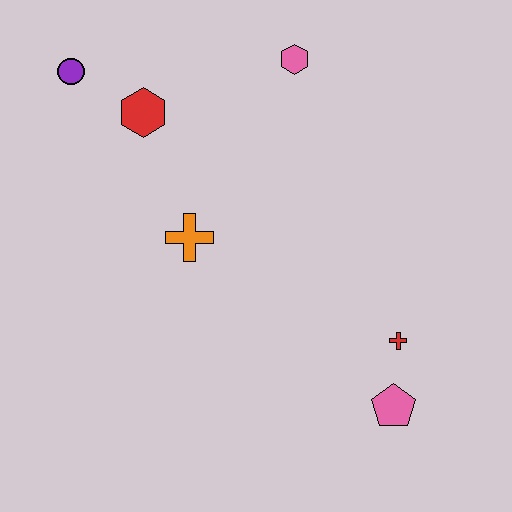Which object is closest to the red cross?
The pink pentagon is closest to the red cross.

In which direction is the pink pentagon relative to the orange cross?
The pink pentagon is to the right of the orange cross.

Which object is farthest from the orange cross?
The pink pentagon is farthest from the orange cross.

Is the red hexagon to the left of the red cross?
Yes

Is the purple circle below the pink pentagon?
No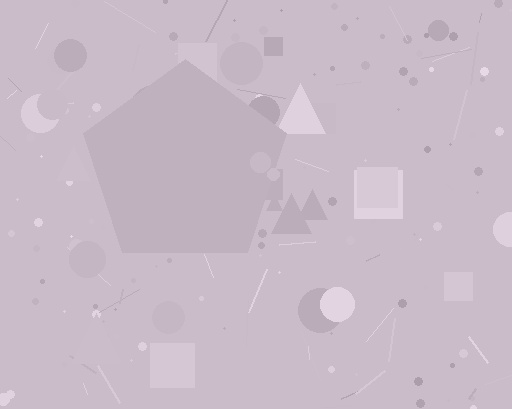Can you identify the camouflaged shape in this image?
The camouflaged shape is a pentagon.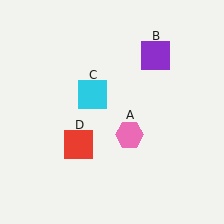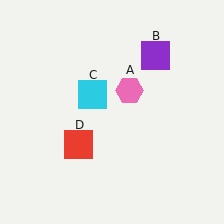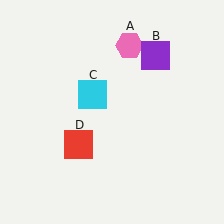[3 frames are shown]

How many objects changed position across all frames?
1 object changed position: pink hexagon (object A).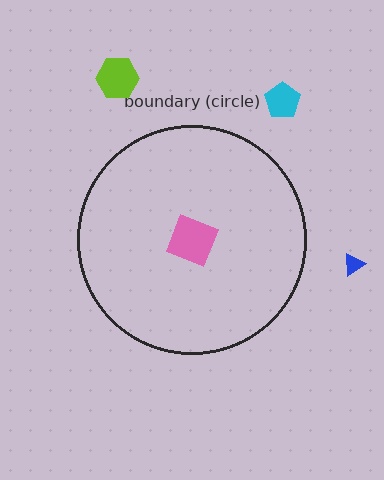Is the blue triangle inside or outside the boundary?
Outside.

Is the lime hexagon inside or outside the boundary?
Outside.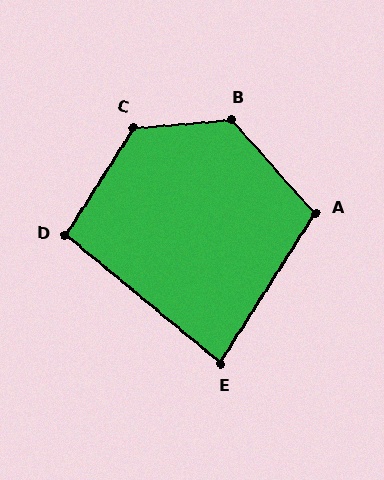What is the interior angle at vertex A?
Approximately 105 degrees (obtuse).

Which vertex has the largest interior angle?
B, at approximately 127 degrees.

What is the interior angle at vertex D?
Approximately 97 degrees (obtuse).